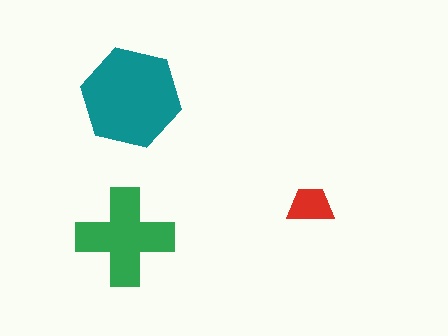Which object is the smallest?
The red trapezoid.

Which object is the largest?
The teal hexagon.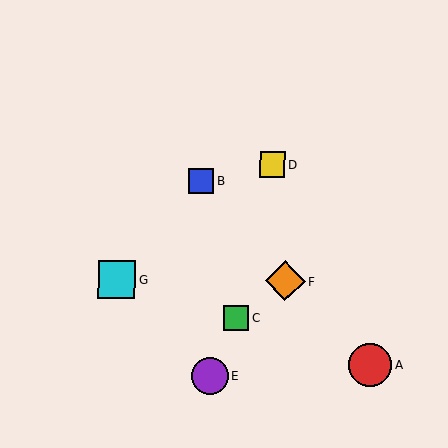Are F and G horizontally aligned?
Yes, both are at y≈281.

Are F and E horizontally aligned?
No, F is at y≈281 and E is at y≈376.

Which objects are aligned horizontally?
Objects F, G are aligned horizontally.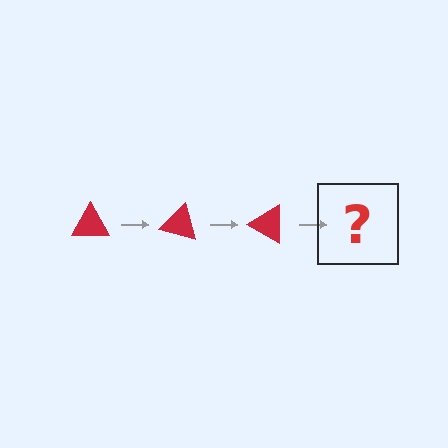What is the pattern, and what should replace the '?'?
The pattern is that the triangle rotates 15 degrees each step. The '?' should be a red triangle rotated 45 degrees.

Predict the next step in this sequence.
The next step is a red triangle rotated 45 degrees.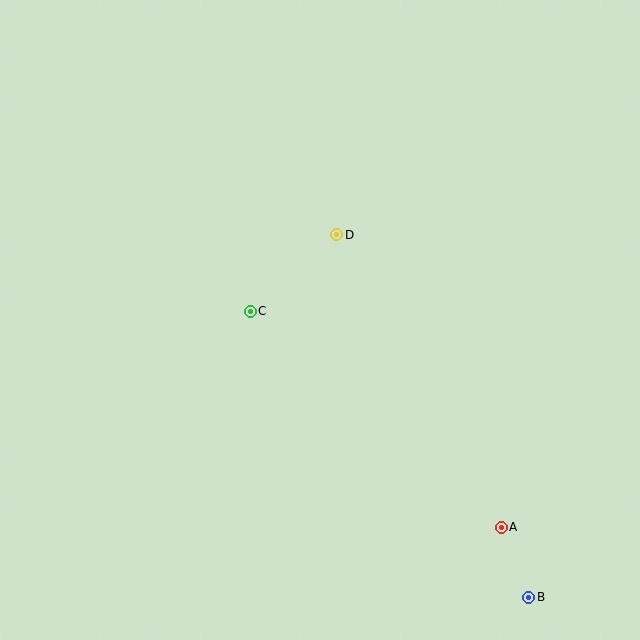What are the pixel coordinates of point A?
Point A is at (501, 527).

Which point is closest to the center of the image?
Point C at (250, 311) is closest to the center.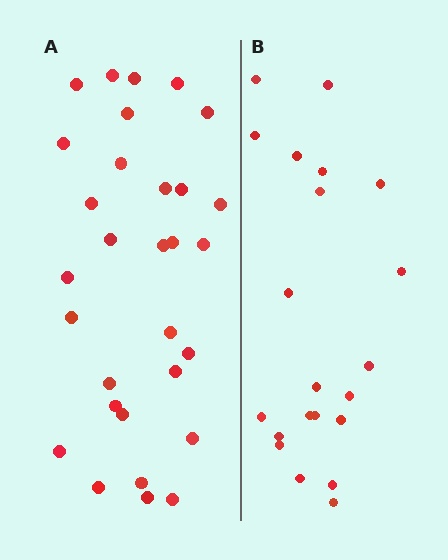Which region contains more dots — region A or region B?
Region A (the left region) has more dots.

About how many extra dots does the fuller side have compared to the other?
Region A has roughly 8 or so more dots than region B.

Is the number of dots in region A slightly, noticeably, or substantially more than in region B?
Region A has noticeably more, but not dramatically so. The ratio is roughly 1.4 to 1.